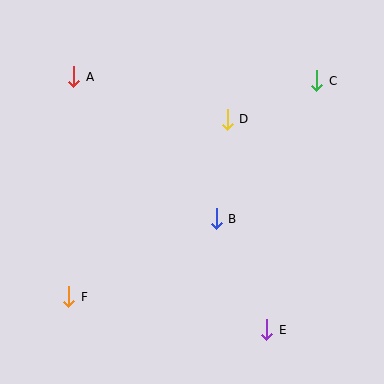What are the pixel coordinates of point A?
Point A is at (74, 77).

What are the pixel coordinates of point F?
Point F is at (69, 297).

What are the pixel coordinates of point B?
Point B is at (216, 219).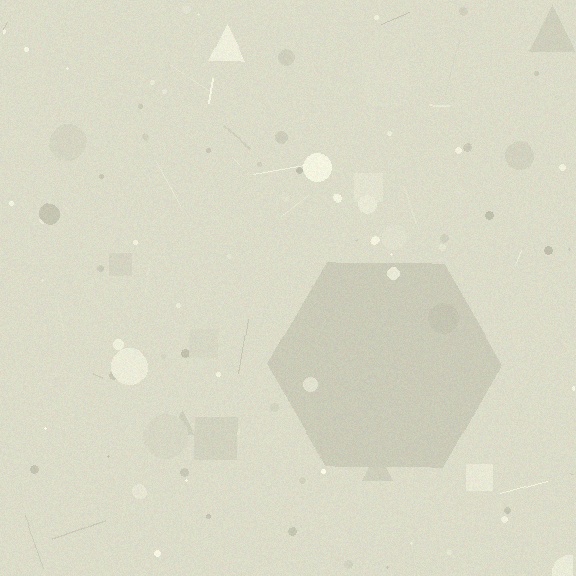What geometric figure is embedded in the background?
A hexagon is embedded in the background.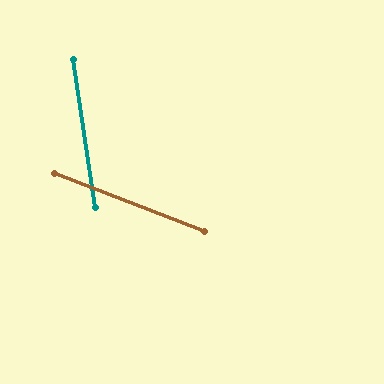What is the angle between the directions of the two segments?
Approximately 60 degrees.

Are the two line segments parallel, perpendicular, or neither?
Neither parallel nor perpendicular — they differ by about 60°.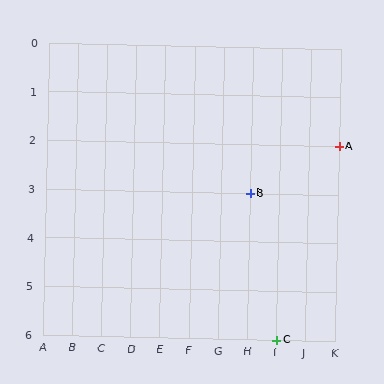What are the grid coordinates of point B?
Point B is at grid coordinates (H, 3).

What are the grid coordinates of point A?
Point A is at grid coordinates (K, 2).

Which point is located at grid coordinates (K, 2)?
Point A is at (K, 2).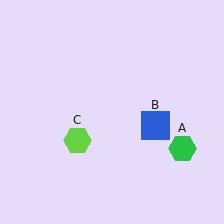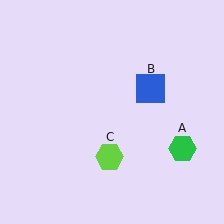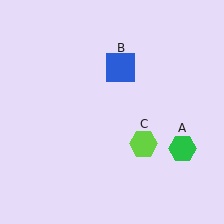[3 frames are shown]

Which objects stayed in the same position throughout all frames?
Green hexagon (object A) remained stationary.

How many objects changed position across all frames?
2 objects changed position: blue square (object B), lime hexagon (object C).